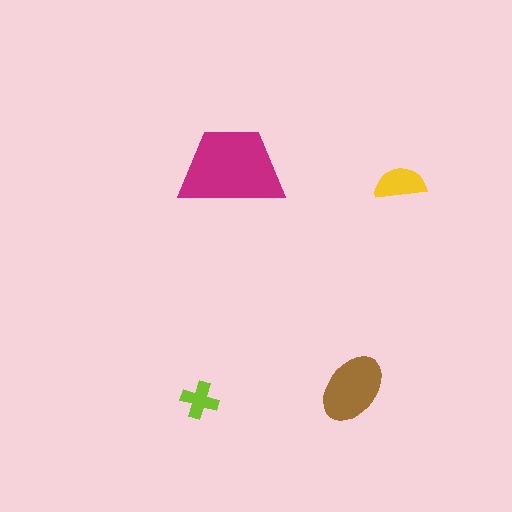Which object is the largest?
The magenta trapezoid.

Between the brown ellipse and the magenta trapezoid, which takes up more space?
The magenta trapezoid.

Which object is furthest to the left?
The lime cross is leftmost.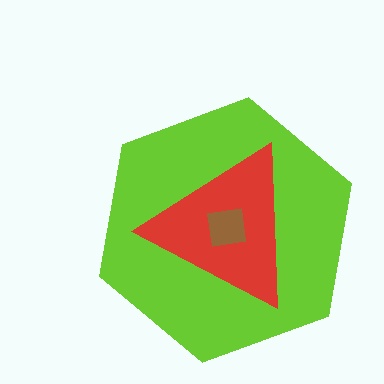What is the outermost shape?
The lime hexagon.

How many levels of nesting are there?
3.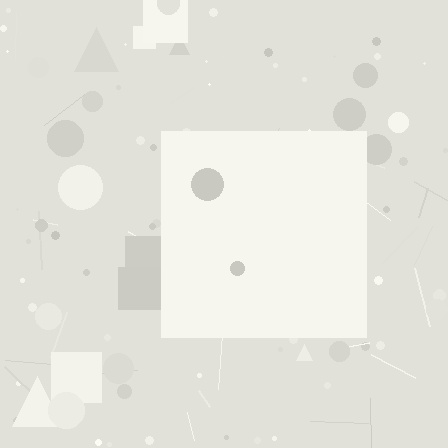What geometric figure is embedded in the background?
A square is embedded in the background.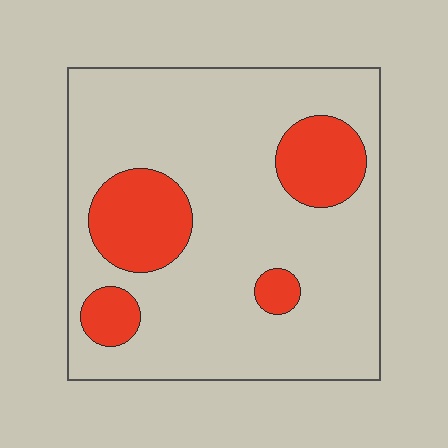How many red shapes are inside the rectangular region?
4.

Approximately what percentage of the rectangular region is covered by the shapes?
Approximately 20%.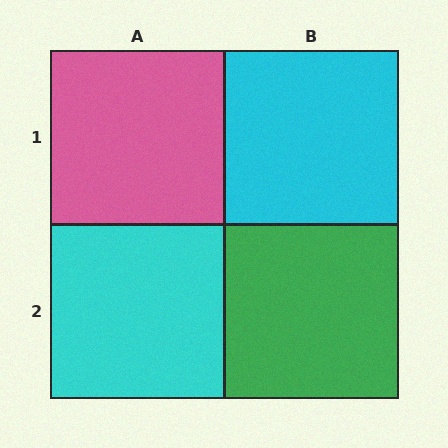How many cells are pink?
1 cell is pink.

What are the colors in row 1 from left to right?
Pink, cyan.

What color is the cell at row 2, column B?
Green.